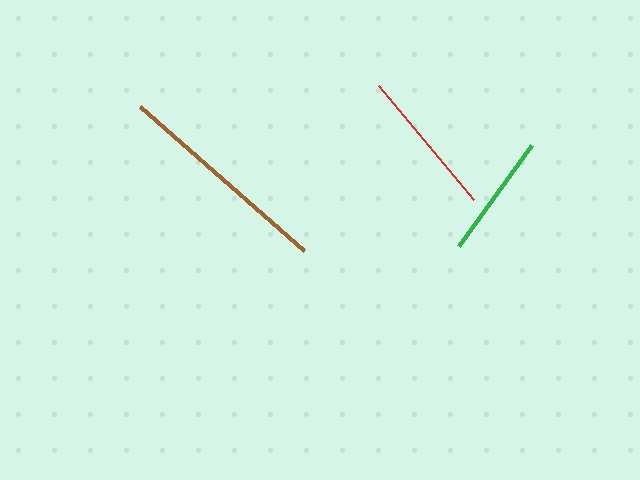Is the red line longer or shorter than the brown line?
The brown line is longer than the red line.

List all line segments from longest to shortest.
From longest to shortest: brown, red, green.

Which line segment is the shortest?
The green line is the shortest at approximately 125 pixels.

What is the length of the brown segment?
The brown segment is approximately 218 pixels long.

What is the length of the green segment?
The green segment is approximately 125 pixels long.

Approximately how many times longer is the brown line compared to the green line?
The brown line is approximately 1.8 times the length of the green line.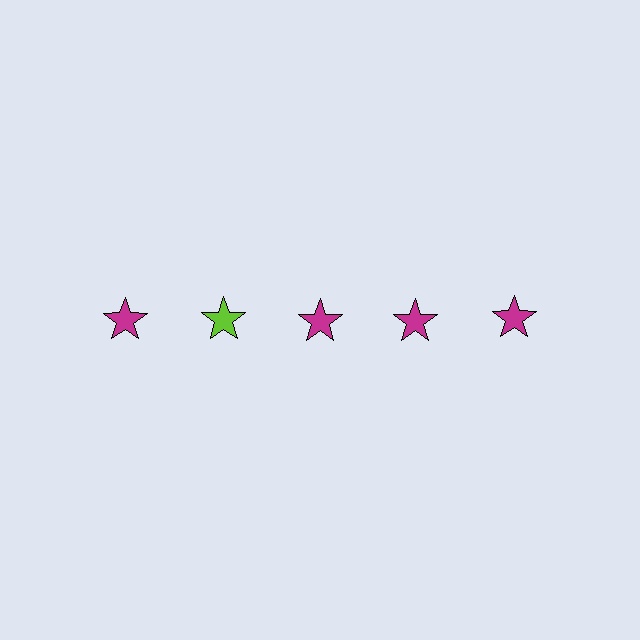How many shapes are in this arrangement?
There are 5 shapes arranged in a grid pattern.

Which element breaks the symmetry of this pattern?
The lime star in the top row, second from left column breaks the symmetry. All other shapes are magenta stars.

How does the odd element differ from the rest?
It has a different color: lime instead of magenta.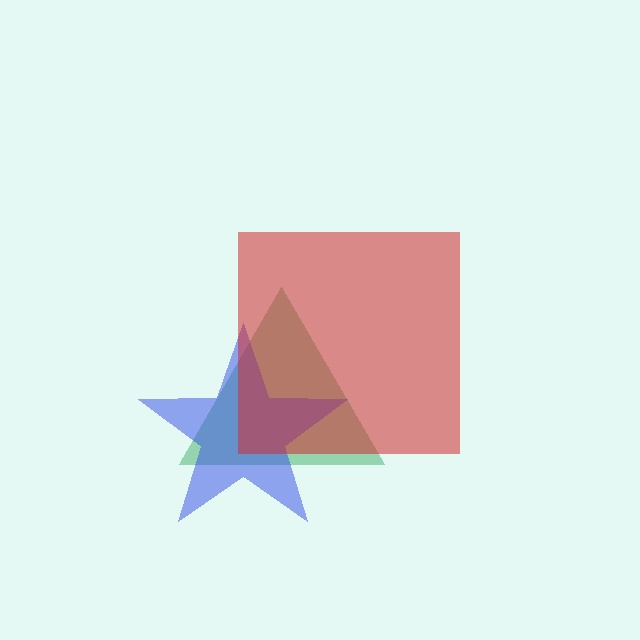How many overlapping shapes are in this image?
There are 3 overlapping shapes in the image.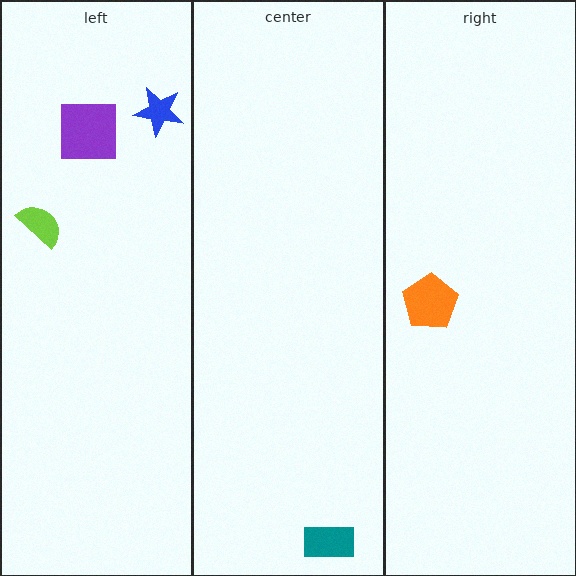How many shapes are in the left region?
3.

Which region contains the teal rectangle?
The center region.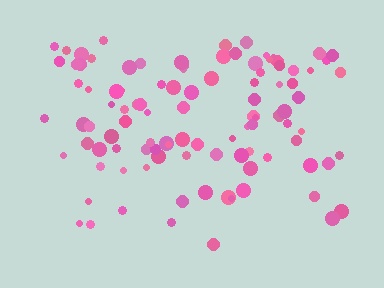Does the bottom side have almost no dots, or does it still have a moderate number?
Still a moderate number, just noticeably fewer than the top.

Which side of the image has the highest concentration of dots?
The top.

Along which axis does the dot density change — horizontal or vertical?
Vertical.